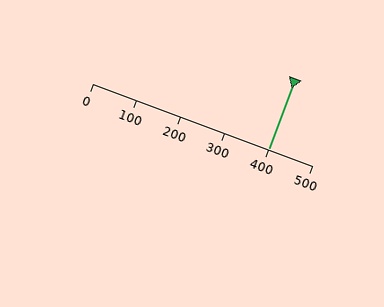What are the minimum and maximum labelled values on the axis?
The axis runs from 0 to 500.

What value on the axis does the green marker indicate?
The marker indicates approximately 400.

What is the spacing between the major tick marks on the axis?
The major ticks are spaced 100 apart.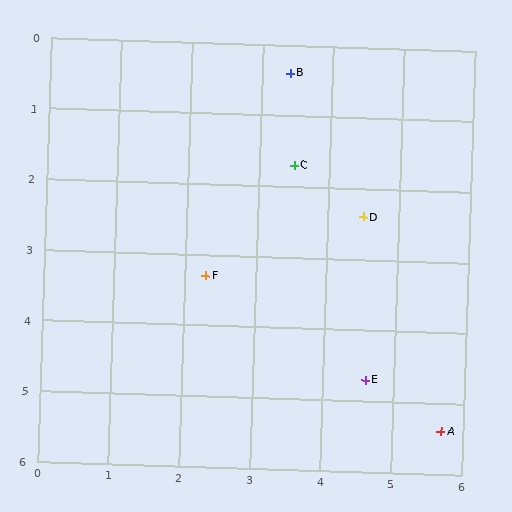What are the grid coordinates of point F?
Point F is at approximately (2.3, 3.3).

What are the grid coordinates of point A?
Point A is at approximately (5.7, 5.4).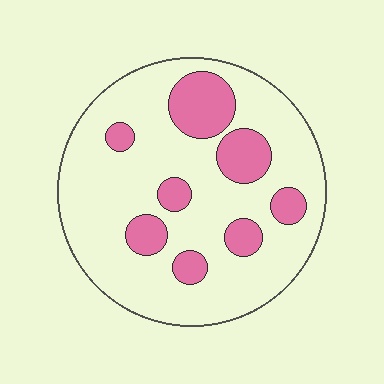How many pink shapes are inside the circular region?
8.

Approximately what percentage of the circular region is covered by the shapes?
Approximately 20%.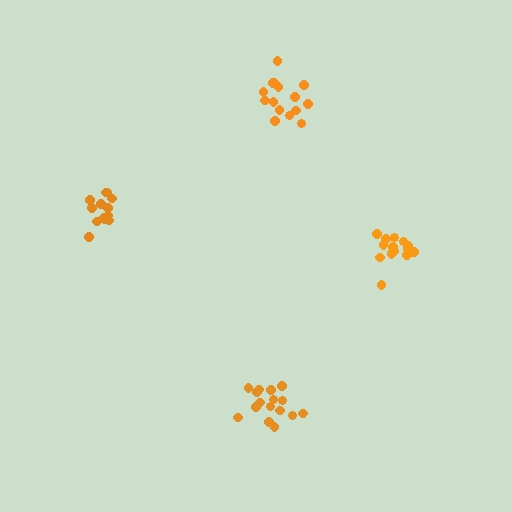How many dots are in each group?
Group 1: 13 dots, Group 2: 15 dots, Group 3: 15 dots, Group 4: 16 dots (59 total).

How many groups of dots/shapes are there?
There are 4 groups.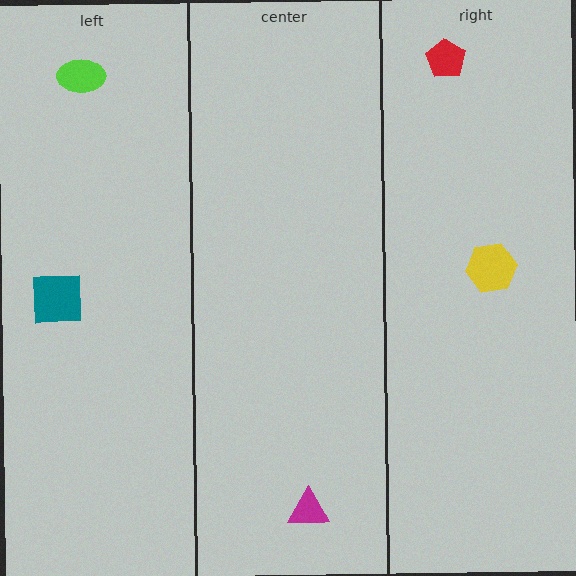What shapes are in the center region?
The magenta triangle.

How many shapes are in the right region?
2.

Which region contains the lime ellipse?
The left region.